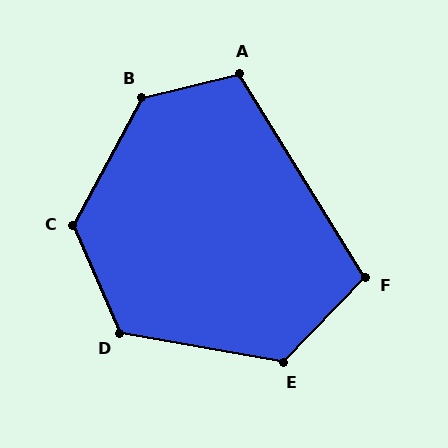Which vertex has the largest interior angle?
B, at approximately 132 degrees.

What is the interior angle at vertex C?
Approximately 128 degrees (obtuse).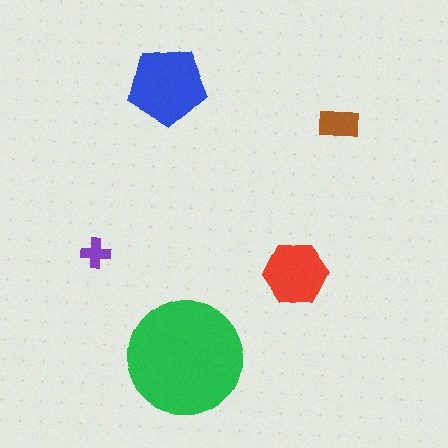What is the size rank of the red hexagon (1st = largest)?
3rd.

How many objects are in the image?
There are 5 objects in the image.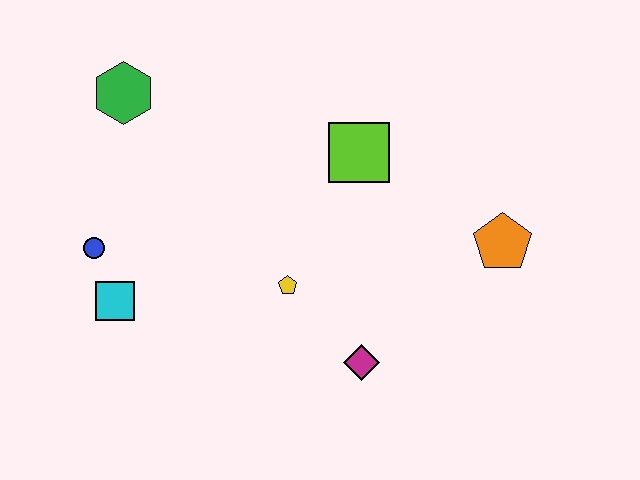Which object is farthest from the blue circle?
The orange pentagon is farthest from the blue circle.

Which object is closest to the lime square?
The yellow pentagon is closest to the lime square.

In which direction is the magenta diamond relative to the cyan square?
The magenta diamond is to the right of the cyan square.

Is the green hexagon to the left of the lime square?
Yes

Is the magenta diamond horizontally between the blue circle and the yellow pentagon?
No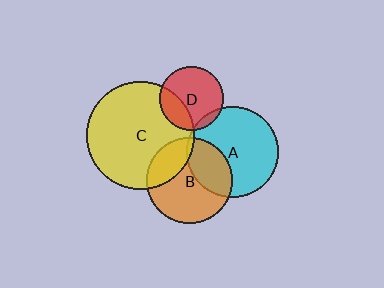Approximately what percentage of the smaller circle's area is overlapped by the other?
Approximately 25%.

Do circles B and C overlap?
Yes.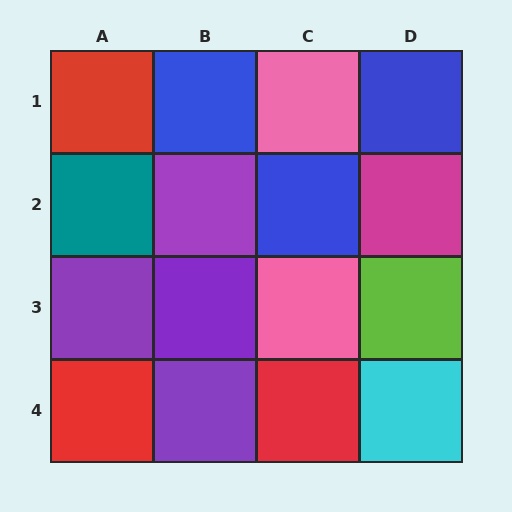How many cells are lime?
1 cell is lime.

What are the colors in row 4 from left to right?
Red, purple, red, cyan.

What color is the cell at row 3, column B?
Purple.